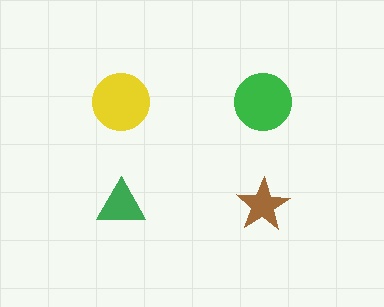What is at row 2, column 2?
A brown star.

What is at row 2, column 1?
A green triangle.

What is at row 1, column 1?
A yellow circle.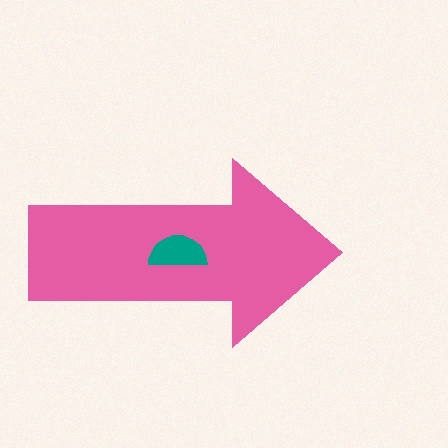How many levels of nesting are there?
2.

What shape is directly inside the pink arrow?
The teal semicircle.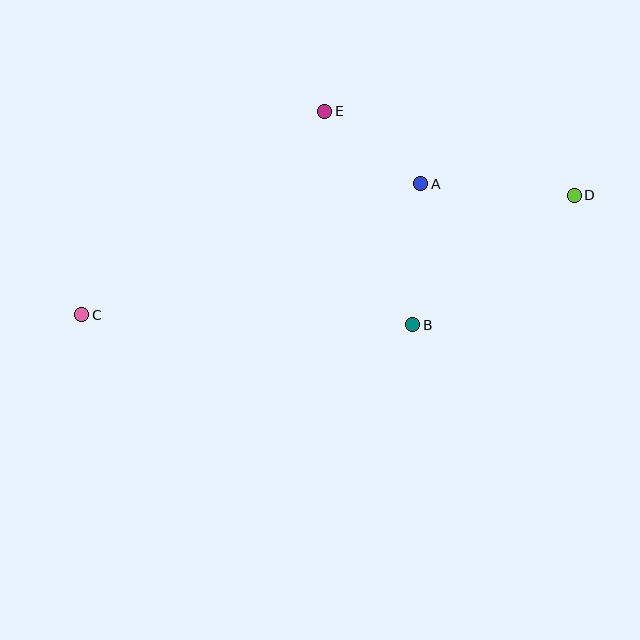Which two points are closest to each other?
Points A and E are closest to each other.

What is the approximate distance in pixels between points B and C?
The distance between B and C is approximately 331 pixels.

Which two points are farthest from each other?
Points C and D are farthest from each other.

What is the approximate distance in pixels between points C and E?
The distance between C and E is approximately 317 pixels.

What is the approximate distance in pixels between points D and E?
The distance between D and E is approximately 263 pixels.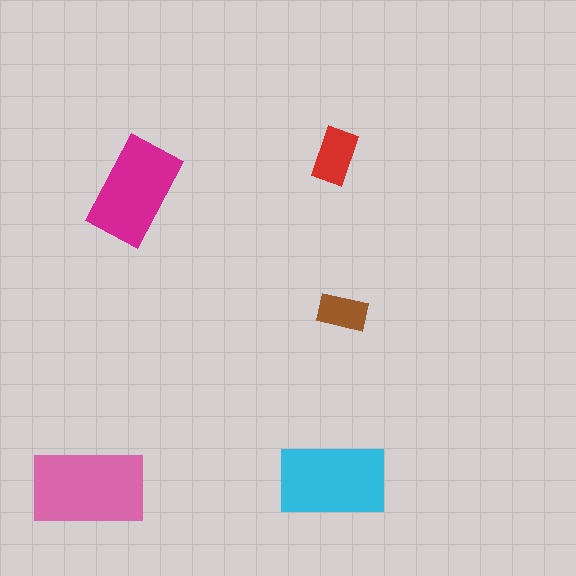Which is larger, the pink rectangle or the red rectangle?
The pink one.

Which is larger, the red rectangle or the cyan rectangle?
The cyan one.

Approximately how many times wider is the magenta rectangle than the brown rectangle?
About 2 times wider.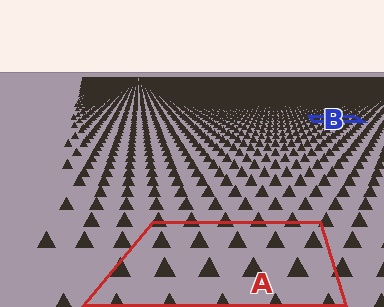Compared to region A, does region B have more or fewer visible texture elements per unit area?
Region B has more texture elements per unit area — they are packed more densely because it is farther away.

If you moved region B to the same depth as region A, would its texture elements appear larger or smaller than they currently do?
They would appear larger. At a closer depth, the same texture elements are projected at a bigger on-screen size.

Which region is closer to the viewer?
Region A is closer. The texture elements there are larger and more spread out.